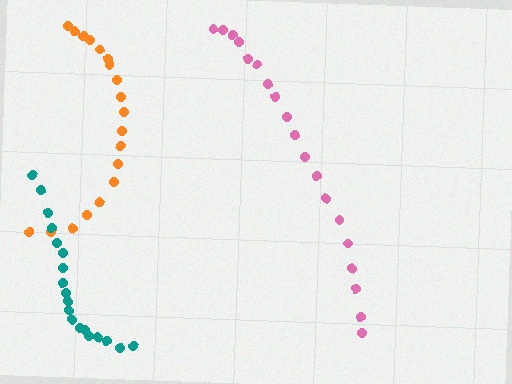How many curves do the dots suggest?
There are 3 distinct paths.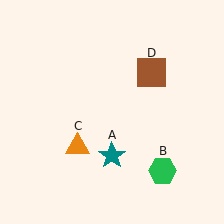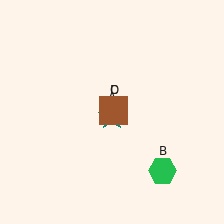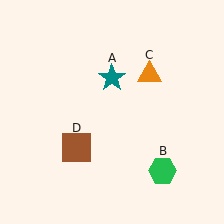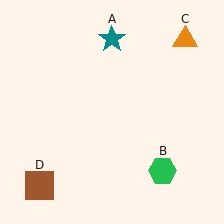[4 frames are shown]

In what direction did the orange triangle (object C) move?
The orange triangle (object C) moved up and to the right.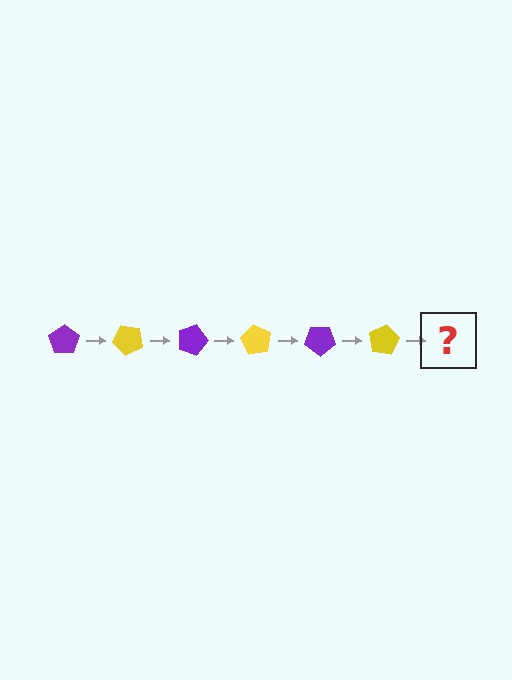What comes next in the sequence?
The next element should be a purple pentagon, rotated 270 degrees from the start.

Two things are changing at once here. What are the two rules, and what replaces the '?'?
The two rules are that it rotates 45 degrees each step and the color cycles through purple and yellow. The '?' should be a purple pentagon, rotated 270 degrees from the start.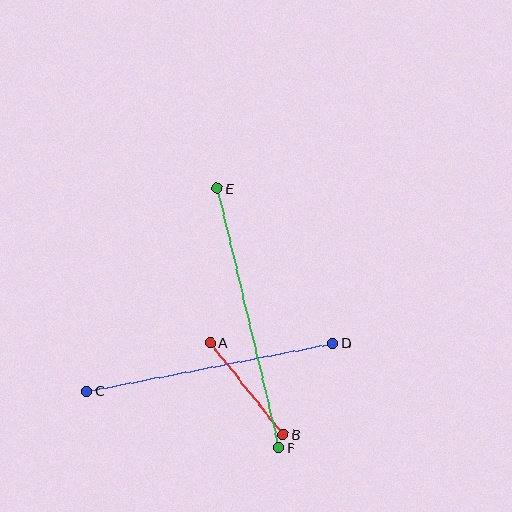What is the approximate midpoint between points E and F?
The midpoint is at approximately (248, 318) pixels.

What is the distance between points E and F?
The distance is approximately 266 pixels.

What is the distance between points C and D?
The distance is approximately 251 pixels.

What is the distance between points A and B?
The distance is approximately 117 pixels.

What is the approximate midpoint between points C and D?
The midpoint is at approximately (209, 367) pixels.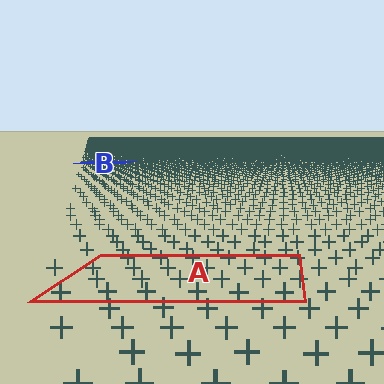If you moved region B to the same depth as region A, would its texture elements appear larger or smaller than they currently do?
They would appear larger. At a closer depth, the same texture elements are projected at a bigger on-screen size.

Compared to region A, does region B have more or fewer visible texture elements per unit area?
Region B has more texture elements per unit area — they are packed more densely because it is farther away.